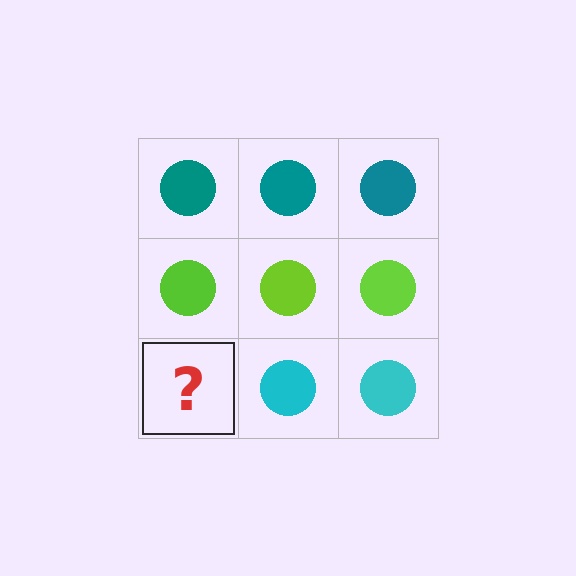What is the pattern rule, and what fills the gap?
The rule is that each row has a consistent color. The gap should be filled with a cyan circle.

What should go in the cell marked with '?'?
The missing cell should contain a cyan circle.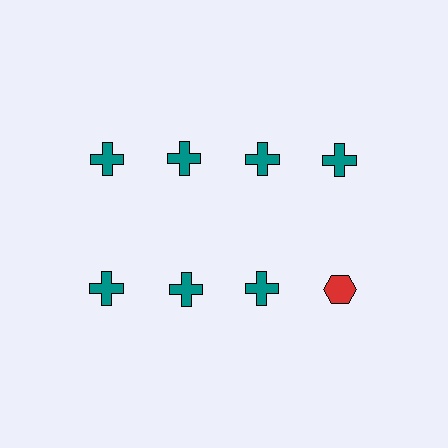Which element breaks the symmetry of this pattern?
The red hexagon in the second row, second from right column breaks the symmetry. All other shapes are teal crosses.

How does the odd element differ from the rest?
It differs in both color (red instead of teal) and shape (hexagon instead of cross).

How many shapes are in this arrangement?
There are 8 shapes arranged in a grid pattern.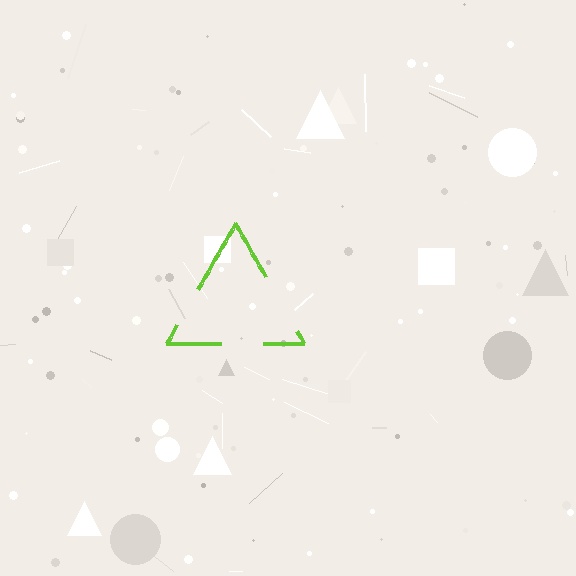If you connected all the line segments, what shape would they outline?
They would outline a triangle.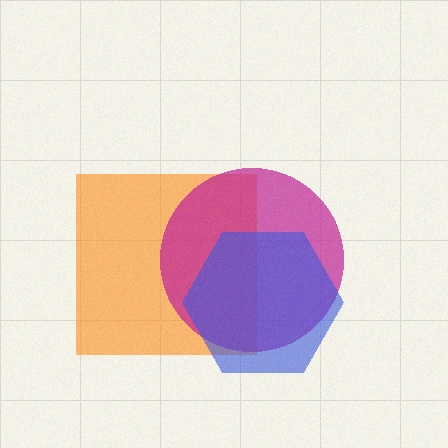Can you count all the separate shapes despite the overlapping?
Yes, there are 3 separate shapes.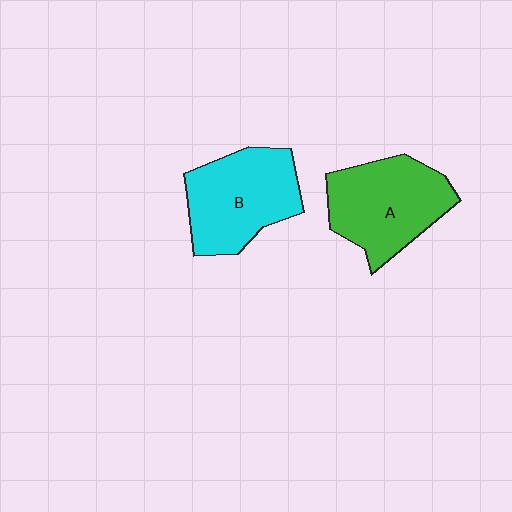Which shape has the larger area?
Shape A (green).